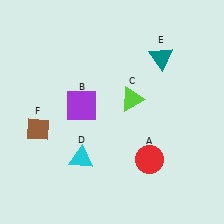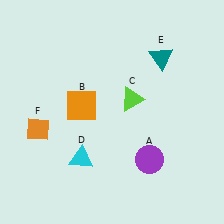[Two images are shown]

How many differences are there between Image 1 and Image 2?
There are 3 differences between the two images.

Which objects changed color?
A changed from red to purple. B changed from purple to orange. F changed from brown to orange.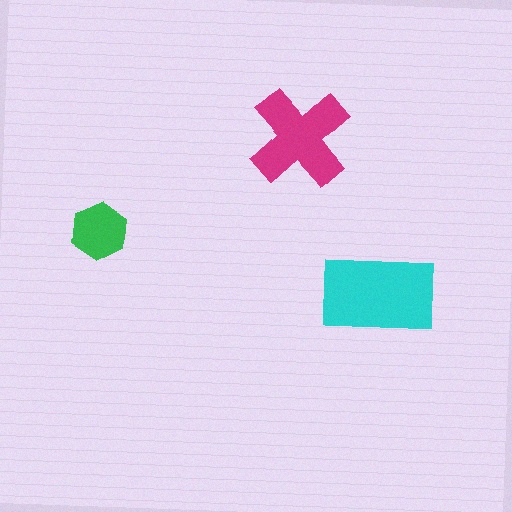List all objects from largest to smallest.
The cyan rectangle, the magenta cross, the green hexagon.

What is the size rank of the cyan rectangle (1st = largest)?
1st.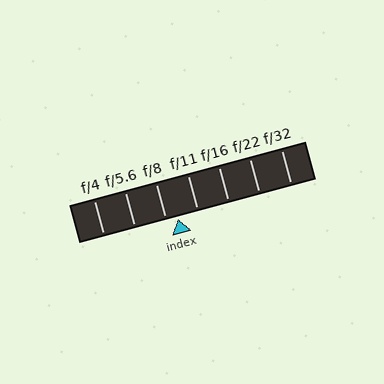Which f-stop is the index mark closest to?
The index mark is closest to f/8.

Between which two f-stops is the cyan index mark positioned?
The index mark is between f/8 and f/11.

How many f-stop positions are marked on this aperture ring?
There are 7 f-stop positions marked.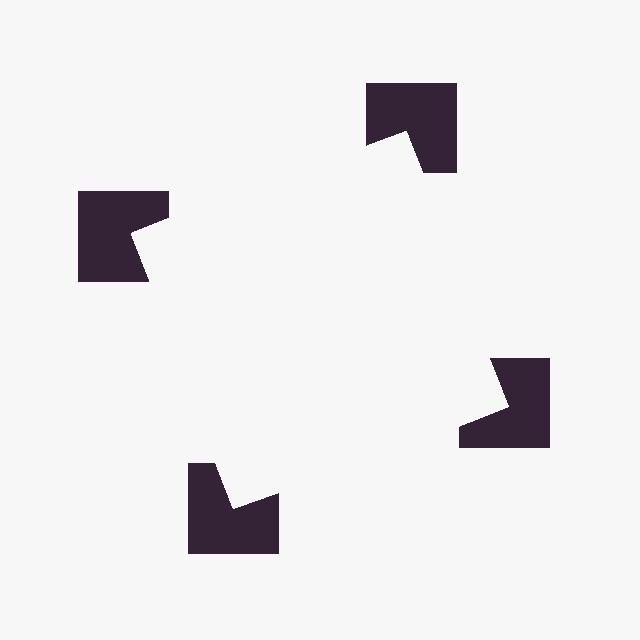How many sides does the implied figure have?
4 sides.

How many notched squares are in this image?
There are 4 — one at each vertex of the illusory square.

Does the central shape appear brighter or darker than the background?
It typically appears slightly brighter than the background, even though no actual brightness change is drawn.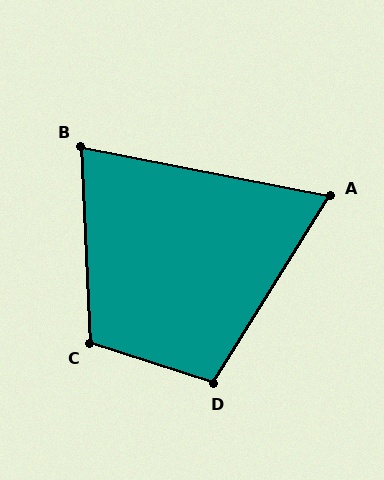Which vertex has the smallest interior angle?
A, at approximately 69 degrees.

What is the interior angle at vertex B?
Approximately 76 degrees (acute).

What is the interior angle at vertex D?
Approximately 104 degrees (obtuse).